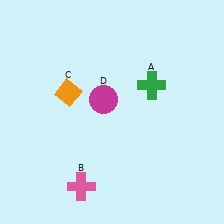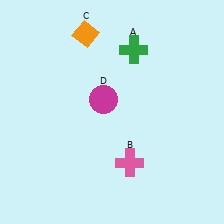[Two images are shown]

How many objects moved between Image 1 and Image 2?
3 objects moved between the two images.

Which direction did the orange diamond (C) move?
The orange diamond (C) moved up.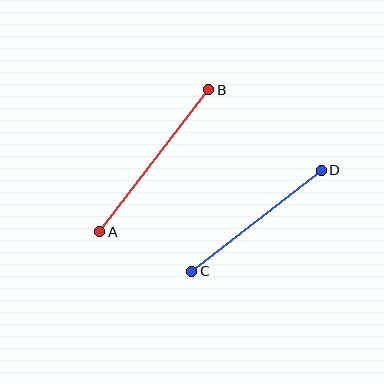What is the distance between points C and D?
The distance is approximately 165 pixels.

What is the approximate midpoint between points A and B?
The midpoint is at approximately (154, 161) pixels.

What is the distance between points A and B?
The distance is approximately 179 pixels.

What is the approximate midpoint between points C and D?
The midpoint is at approximately (257, 221) pixels.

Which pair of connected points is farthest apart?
Points A and B are farthest apart.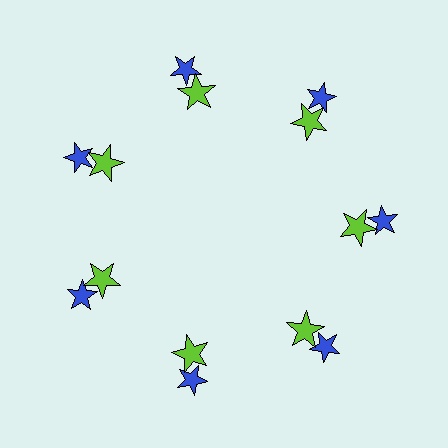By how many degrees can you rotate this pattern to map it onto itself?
The pattern maps onto itself every 51 degrees of rotation.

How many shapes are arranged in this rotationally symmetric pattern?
There are 14 shapes, arranged in 7 groups of 2.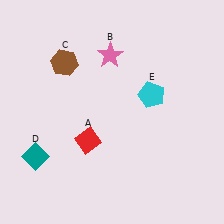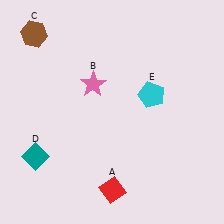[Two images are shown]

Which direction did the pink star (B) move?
The pink star (B) moved down.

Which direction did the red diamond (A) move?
The red diamond (A) moved down.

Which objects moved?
The objects that moved are: the red diamond (A), the pink star (B), the brown hexagon (C).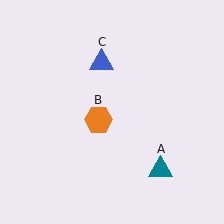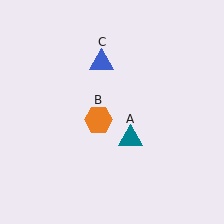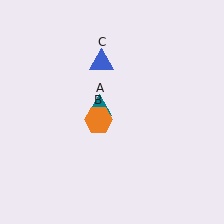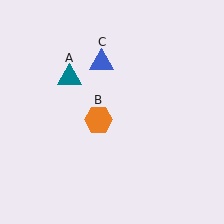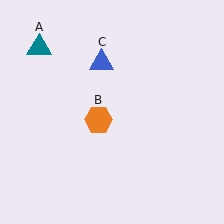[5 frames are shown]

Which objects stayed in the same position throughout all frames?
Orange hexagon (object B) and blue triangle (object C) remained stationary.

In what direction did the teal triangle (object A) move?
The teal triangle (object A) moved up and to the left.